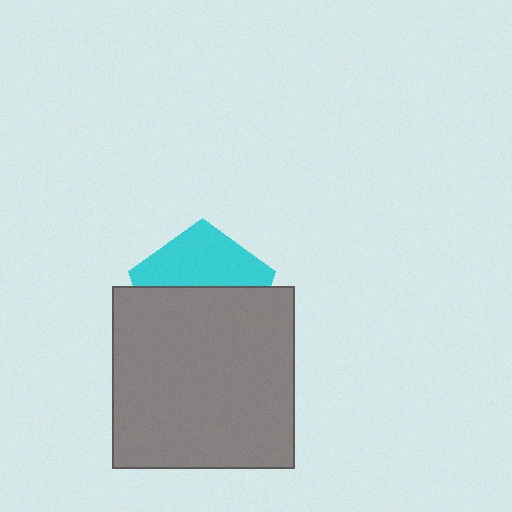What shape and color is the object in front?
The object in front is a gray square.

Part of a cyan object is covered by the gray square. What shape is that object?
It is a pentagon.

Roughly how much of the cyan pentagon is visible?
A small part of it is visible (roughly 42%).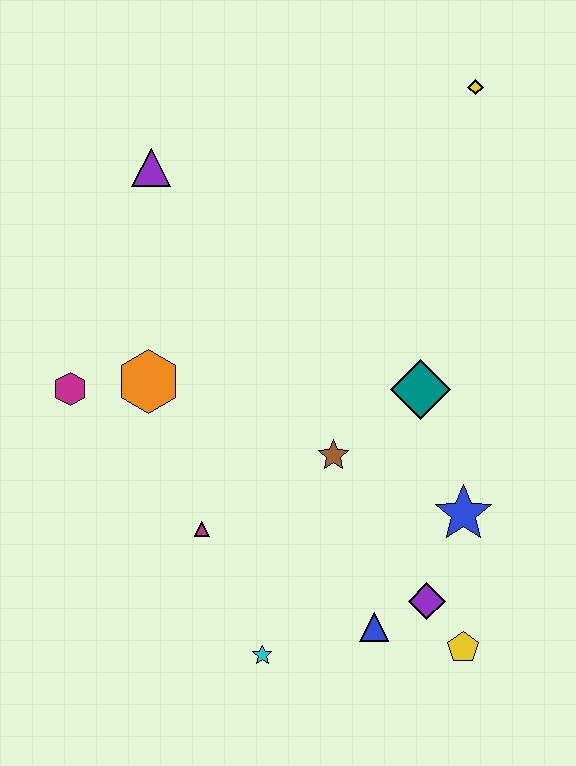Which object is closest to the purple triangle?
The orange hexagon is closest to the purple triangle.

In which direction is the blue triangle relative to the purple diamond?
The blue triangle is to the left of the purple diamond.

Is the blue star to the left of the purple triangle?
No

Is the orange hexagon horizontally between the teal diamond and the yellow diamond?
No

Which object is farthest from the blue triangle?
The yellow diamond is farthest from the blue triangle.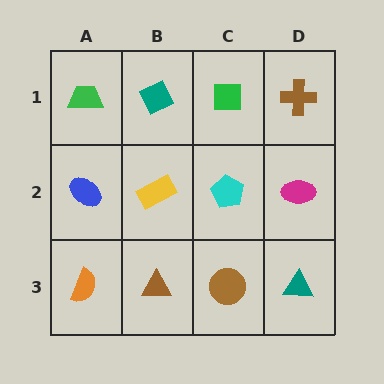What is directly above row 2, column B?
A teal diamond.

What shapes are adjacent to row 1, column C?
A cyan pentagon (row 2, column C), a teal diamond (row 1, column B), a brown cross (row 1, column D).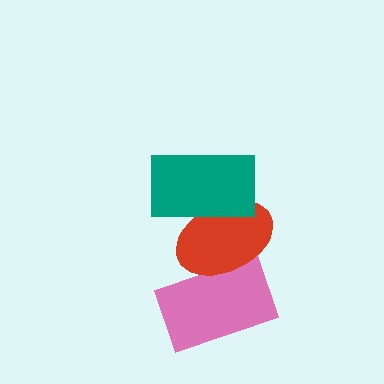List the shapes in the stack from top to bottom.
From top to bottom: the teal rectangle, the red ellipse, the pink rectangle.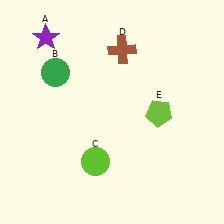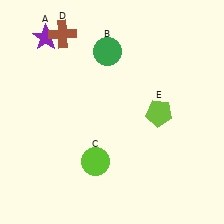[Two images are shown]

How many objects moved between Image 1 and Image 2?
2 objects moved between the two images.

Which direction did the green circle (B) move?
The green circle (B) moved right.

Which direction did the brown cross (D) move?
The brown cross (D) moved left.